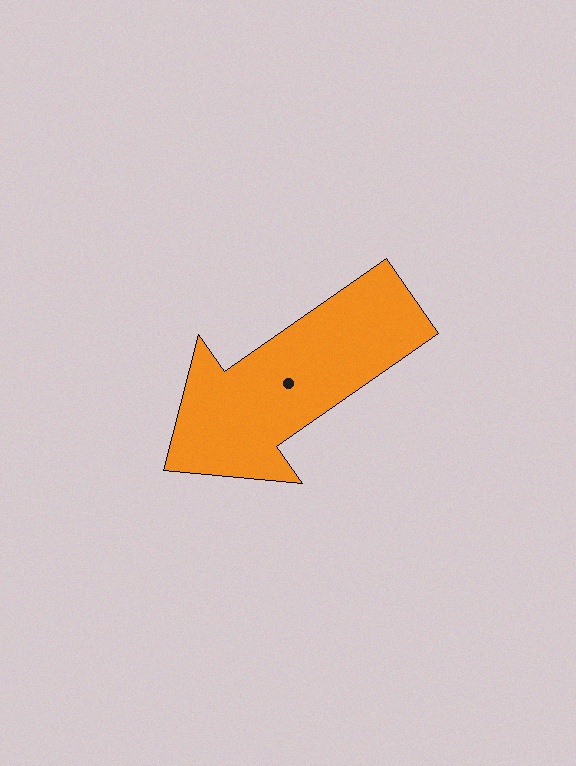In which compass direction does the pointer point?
Southwest.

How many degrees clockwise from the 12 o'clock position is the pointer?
Approximately 235 degrees.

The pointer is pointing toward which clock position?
Roughly 8 o'clock.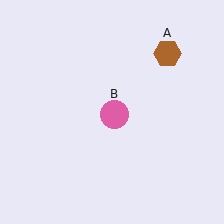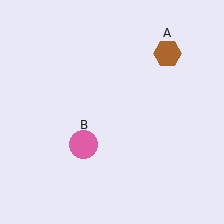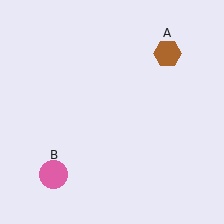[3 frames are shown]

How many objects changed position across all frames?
1 object changed position: pink circle (object B).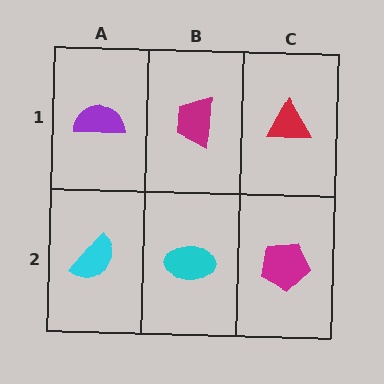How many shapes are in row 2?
3 shapes.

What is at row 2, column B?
A cyan ellipse.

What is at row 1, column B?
A magenta trapezoid.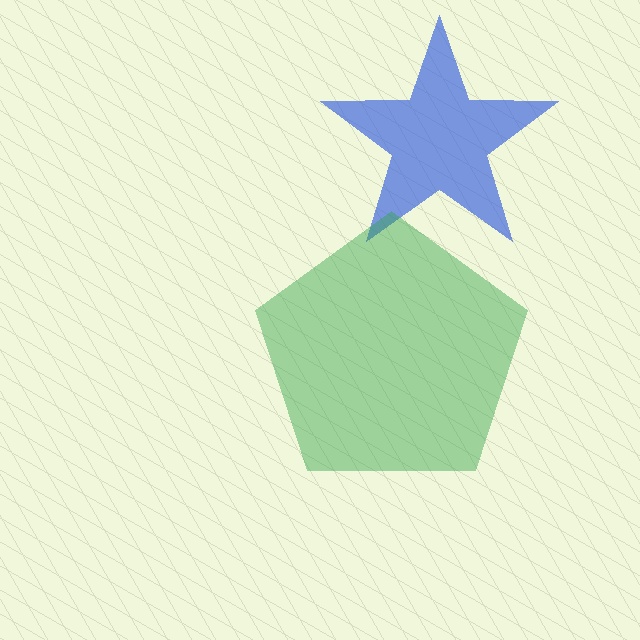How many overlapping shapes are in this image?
There are 2 overlapping shapes in the image.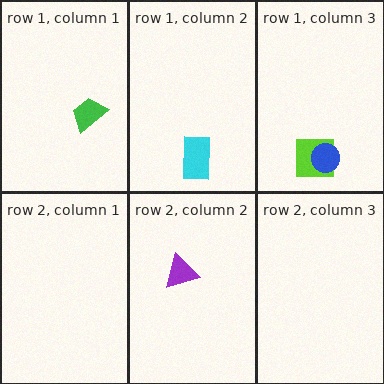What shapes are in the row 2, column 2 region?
The purple triangle.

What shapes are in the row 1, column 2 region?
The cyan rectangle.